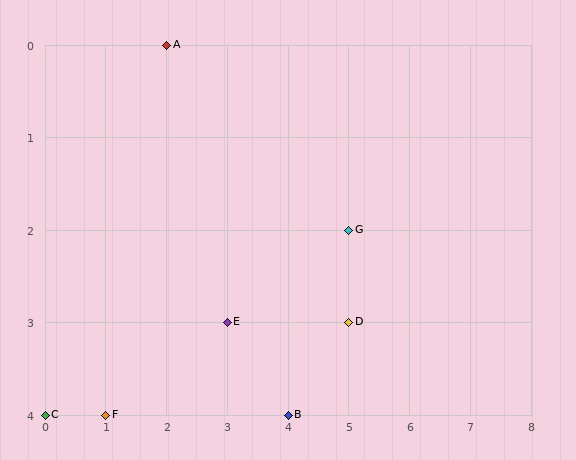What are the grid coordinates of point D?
Point D is at grid coordinates (5, 3).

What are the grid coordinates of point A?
Point A is at grid coordinates (2, 0).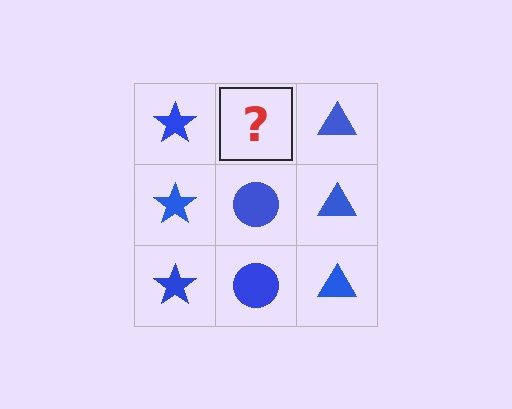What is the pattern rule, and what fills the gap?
The rule is that each column has a consistent shape. The gap should be filled with a blue circle.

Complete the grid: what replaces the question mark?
The question mark should be replaced with a blue circle.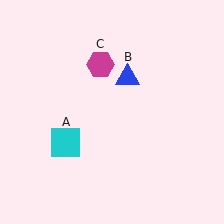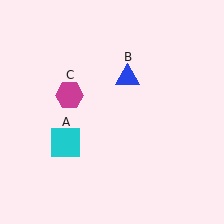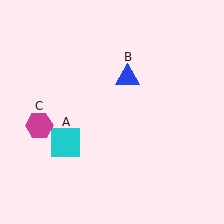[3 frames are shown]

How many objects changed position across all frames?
1 object changed position: magenta hexagon (object C).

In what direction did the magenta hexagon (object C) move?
The magenta hexagon (object C) moved down and to the left.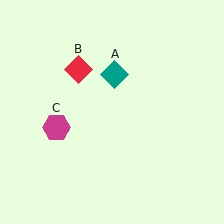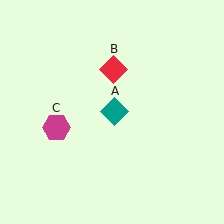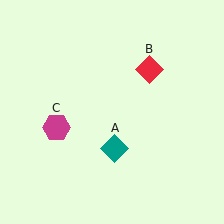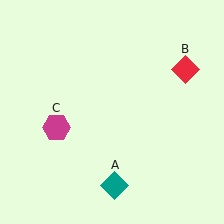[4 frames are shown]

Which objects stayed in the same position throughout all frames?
Magenta hexagon (object C) remained stationary.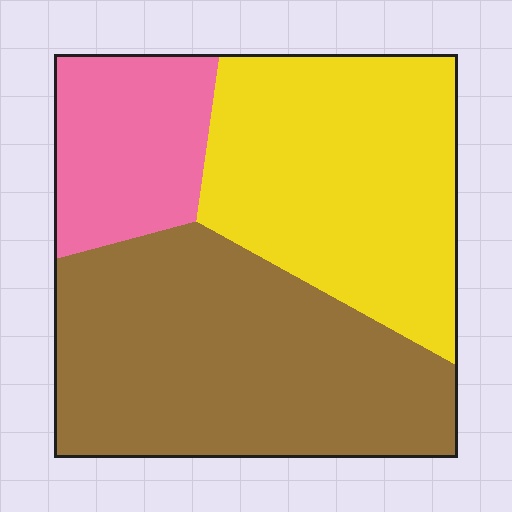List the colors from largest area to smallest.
From largest to smallest: brown, yellow, pink.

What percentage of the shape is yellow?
Yellow takes up about three eighths (3/8) of the shape.